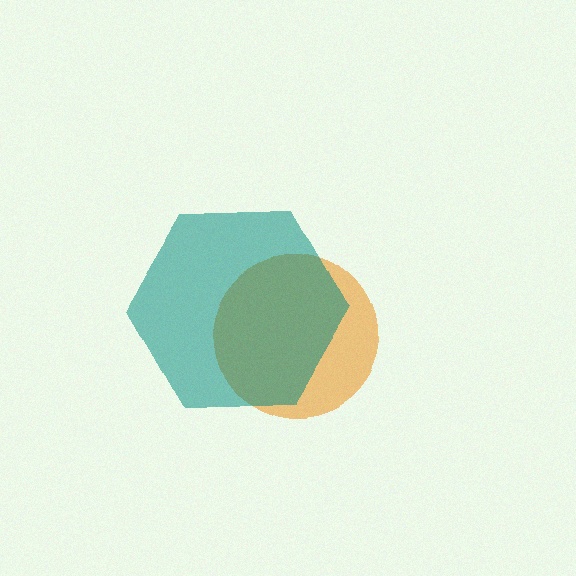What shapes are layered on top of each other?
The layered shapes are: an orange circle, a teal hexagon.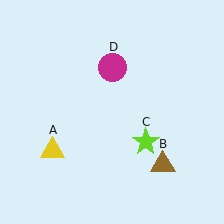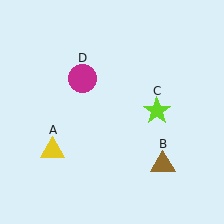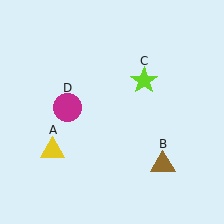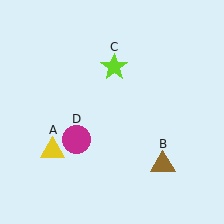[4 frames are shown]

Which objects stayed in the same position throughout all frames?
Yellow triangle (object A) and brown triangle (object B) remained stationary.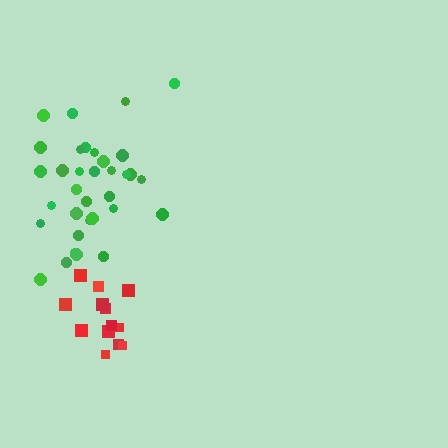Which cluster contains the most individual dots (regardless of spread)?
Green (34).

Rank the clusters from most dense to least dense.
red, green.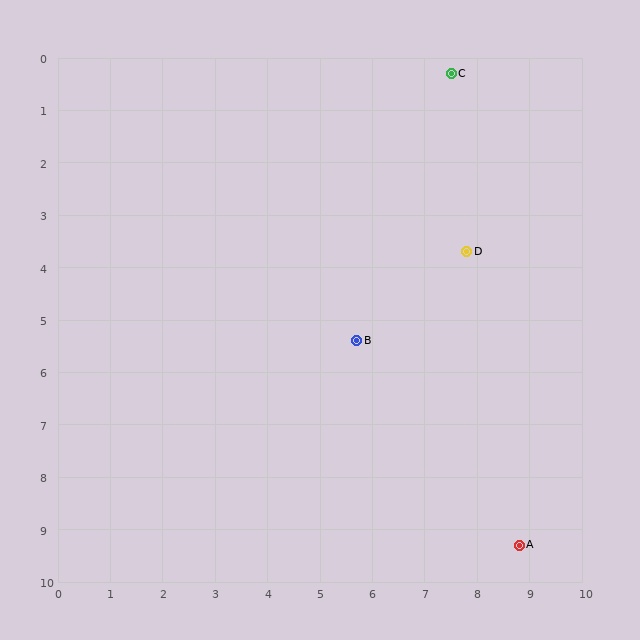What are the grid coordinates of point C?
Point C is at approximately (7.5, 0.3).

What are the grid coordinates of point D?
Point D is at approximately (7.8, 3.7).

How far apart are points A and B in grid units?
Points A and B are about 5.0 grid units apart.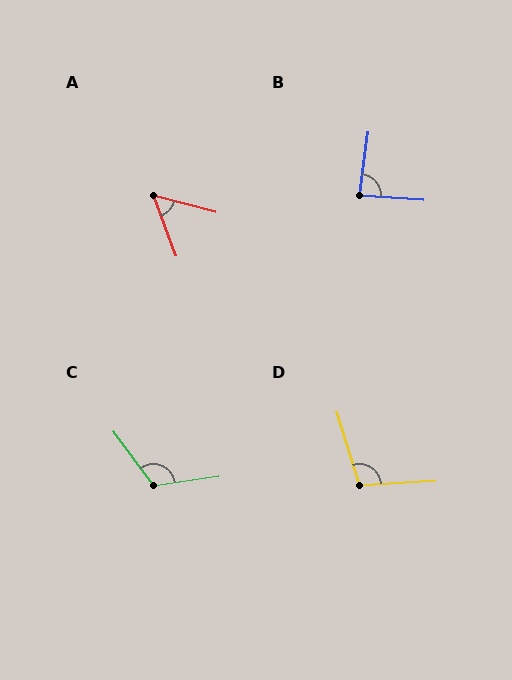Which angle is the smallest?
A, at approximately 55 degrees.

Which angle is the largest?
C, at approximately 118 degrees.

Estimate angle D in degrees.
Approximately 104 degrees.